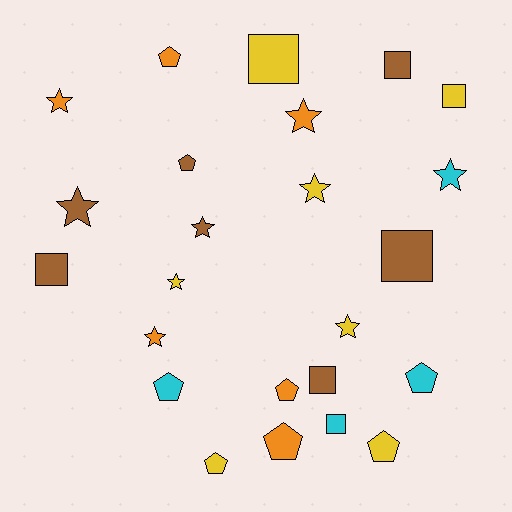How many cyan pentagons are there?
There are 2 cyan pentagons.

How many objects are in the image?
There are 24 objects.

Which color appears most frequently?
Yellow, with 7 objects.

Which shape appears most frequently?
Star, with 9 objects.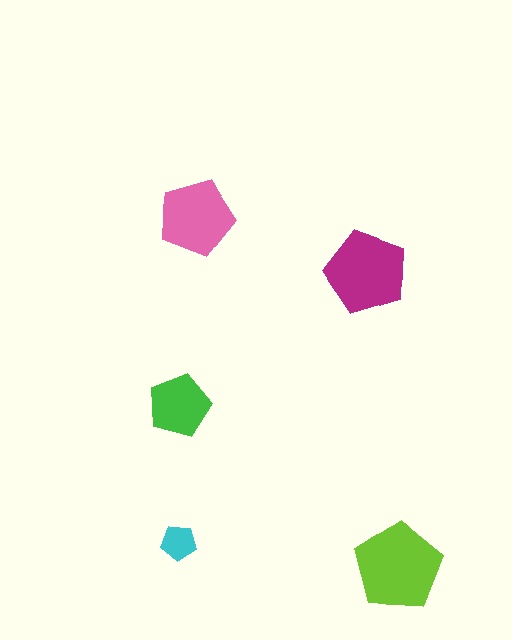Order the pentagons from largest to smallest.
the lime one, the magenta one, the pink one, the green one, the cyan one.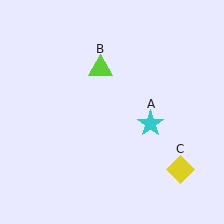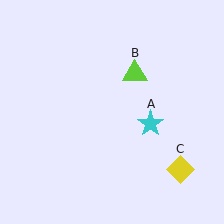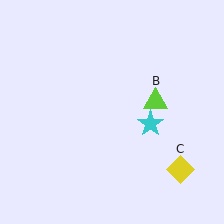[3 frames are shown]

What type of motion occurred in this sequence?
The lime triangle (object B) rotated clockwise around the center of the scene.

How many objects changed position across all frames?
1 object changed position: lime triangle (object B).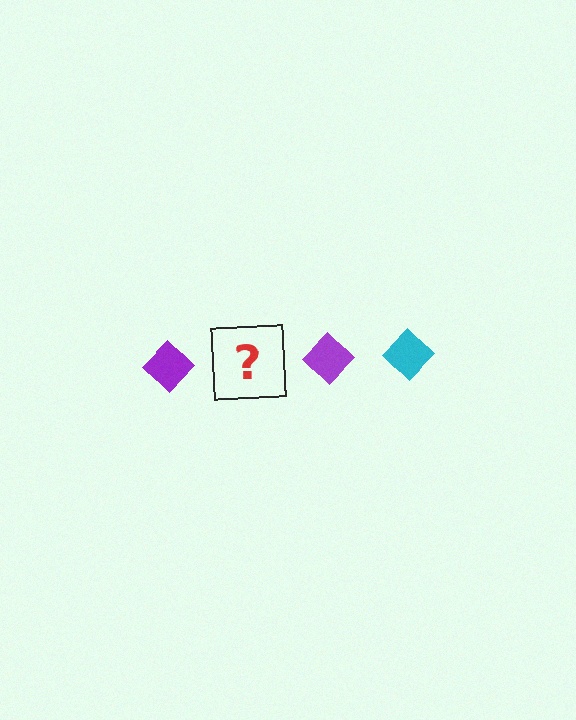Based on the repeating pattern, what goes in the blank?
The blank should be a cyan diamond.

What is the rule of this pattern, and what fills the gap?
The rule is that the pattern cycles through purple, cyan diamonds. The gap should be filled with a cyan diamond.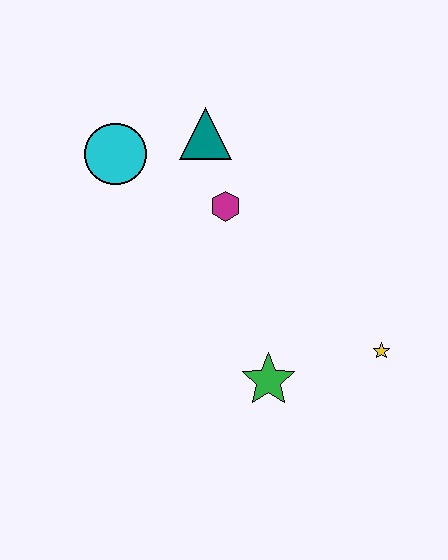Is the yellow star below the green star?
No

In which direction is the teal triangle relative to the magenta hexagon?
The teal triangle is above the magenta hexagon.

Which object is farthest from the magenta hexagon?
The yellow star is farthest from the magenta hexagon.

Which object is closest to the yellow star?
The green star is closest to the yellow star.